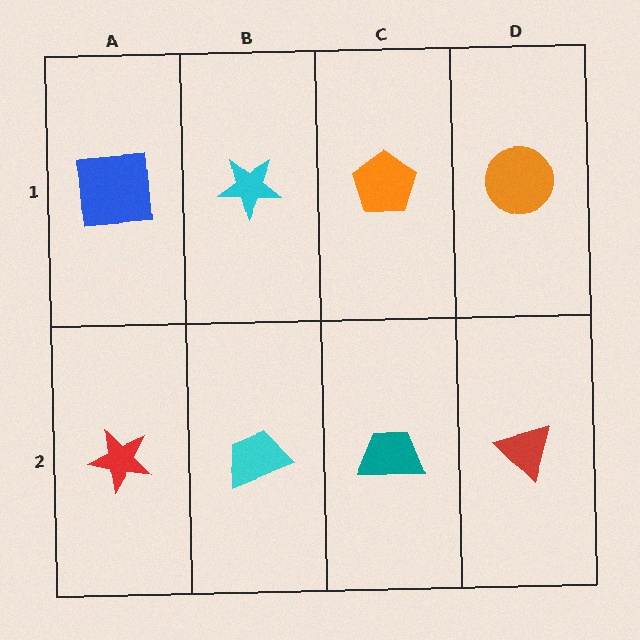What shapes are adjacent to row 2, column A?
A blue square (row 1, column A), a cyan trapezoid (row 2, column B).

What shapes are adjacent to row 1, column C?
A teal trapezoid (row 2, column C), a cyan star (row 1, column B), an orange circle (row 1, column D).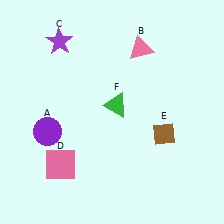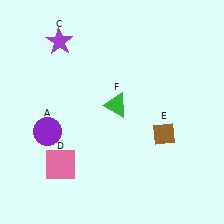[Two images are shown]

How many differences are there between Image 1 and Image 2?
There is 1 difference between the two images.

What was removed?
The pink triangle (B) was removed in Image 2.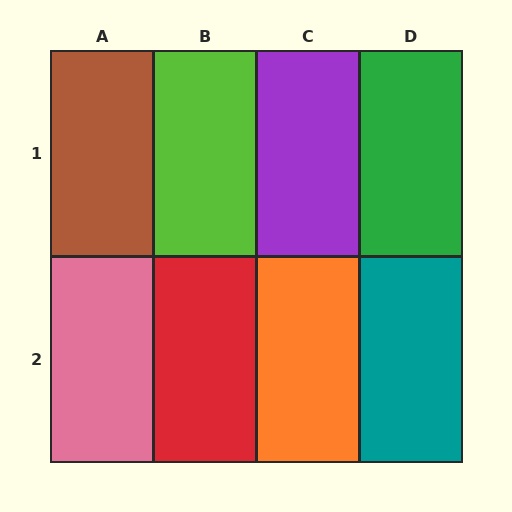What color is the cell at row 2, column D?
Teal.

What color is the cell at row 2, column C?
Orange.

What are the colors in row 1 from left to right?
Brown, lime, purple, green.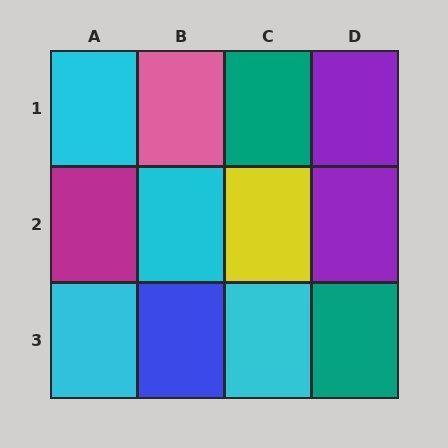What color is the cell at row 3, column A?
Cyan.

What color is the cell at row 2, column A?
Magenta.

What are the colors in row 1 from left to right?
Cyan, pink, teal, purple.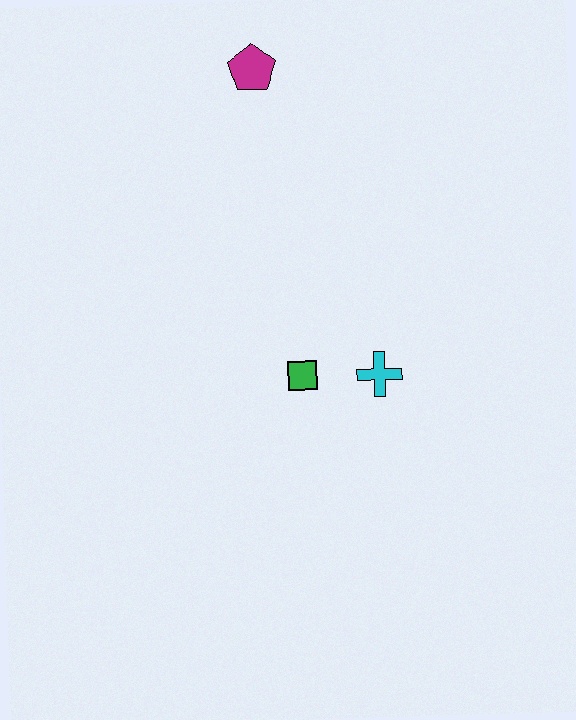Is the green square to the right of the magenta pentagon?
Yes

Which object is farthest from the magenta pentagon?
The cyan cross is farthest from the magenta pentagon.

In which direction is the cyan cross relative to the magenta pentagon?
The cyan cross is below the magenta pentagon.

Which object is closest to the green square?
The cyan cross is closest to the green square.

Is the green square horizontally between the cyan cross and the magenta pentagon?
Yes